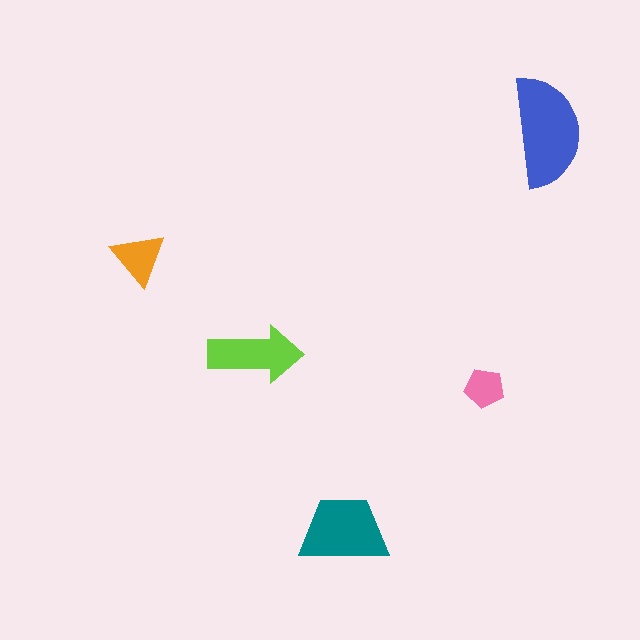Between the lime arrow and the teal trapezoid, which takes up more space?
The teal trapezoid.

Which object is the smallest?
The pink pentagon.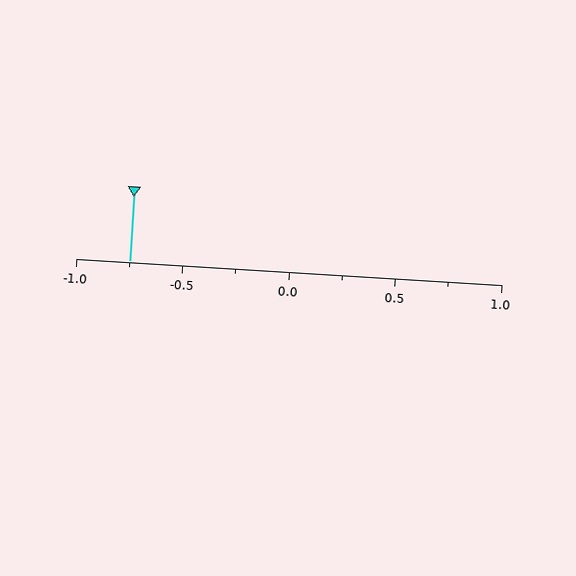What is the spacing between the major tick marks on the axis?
The major ticks are spaced 0.5 apart.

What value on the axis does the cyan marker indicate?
The marker indicates approximately -0.75.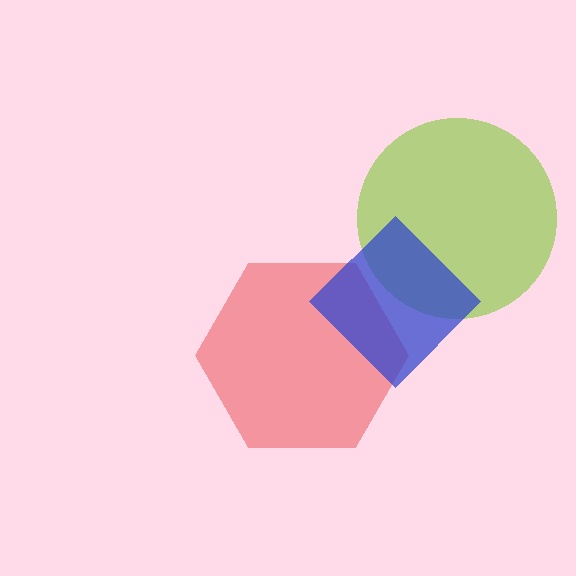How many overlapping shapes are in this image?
There are 3 overlapping shapes in the image.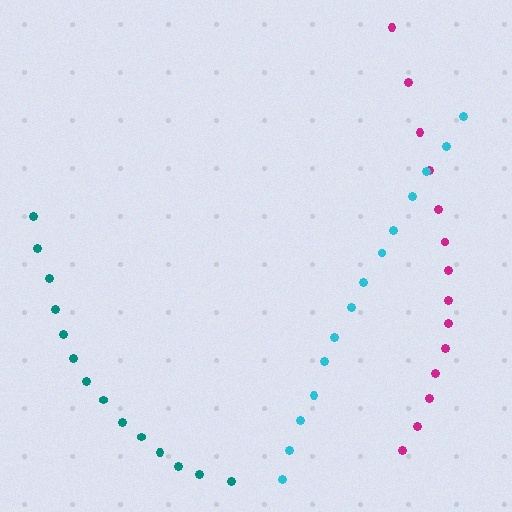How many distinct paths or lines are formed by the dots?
There are 3 distinct paths.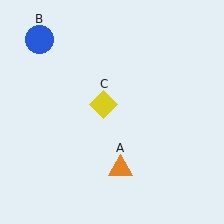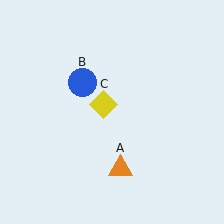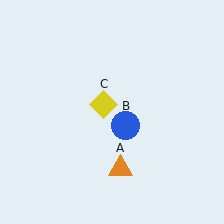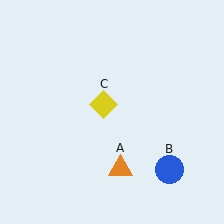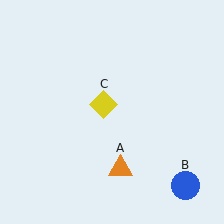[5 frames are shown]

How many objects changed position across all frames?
1 object changed position: blue circle (object B).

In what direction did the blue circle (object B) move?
The blue circle (object B) moved down and to the right.